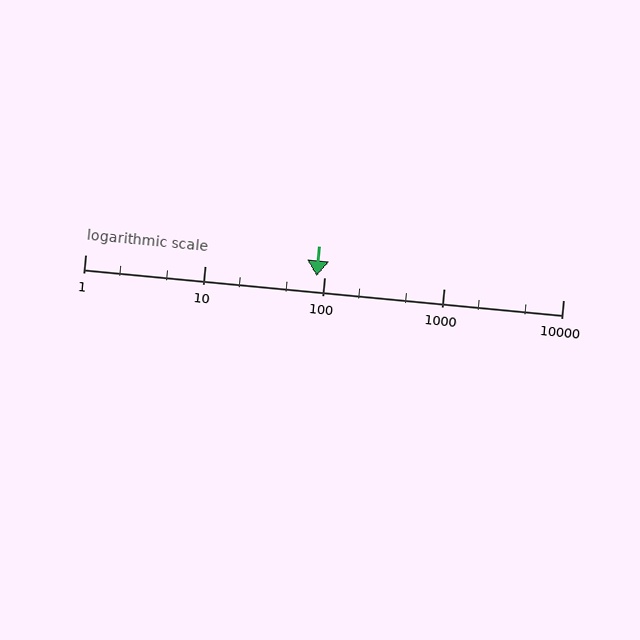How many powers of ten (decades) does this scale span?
The scale spans 4 decades, from 1 to 10000.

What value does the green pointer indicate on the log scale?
The pointer indicates approximately 86.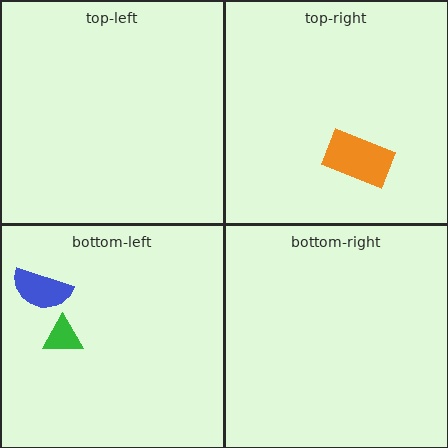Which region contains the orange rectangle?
The top-right region.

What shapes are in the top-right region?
The orange rectangle.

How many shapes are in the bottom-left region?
2.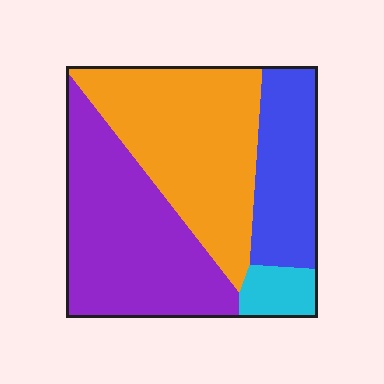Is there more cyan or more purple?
Purple.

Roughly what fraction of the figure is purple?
Purple takes up between a quarter and a half of the figure.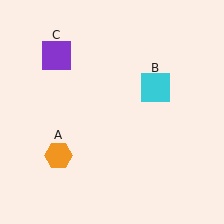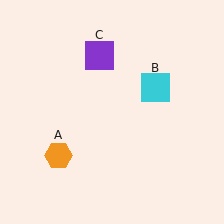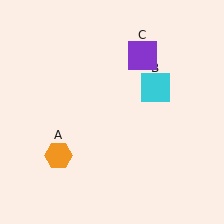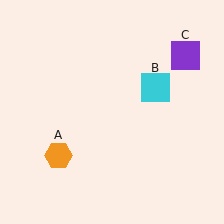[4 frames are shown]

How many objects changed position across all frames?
1 object changed position: purple square (object C).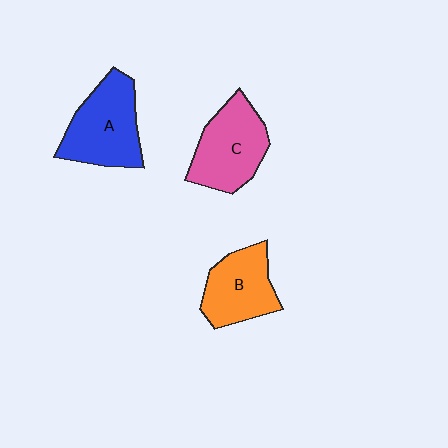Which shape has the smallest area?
Shape B (orange).